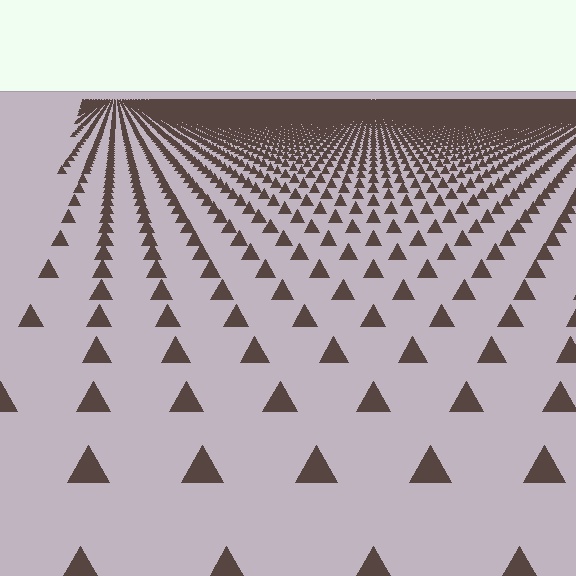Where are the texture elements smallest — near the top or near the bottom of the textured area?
Near the top.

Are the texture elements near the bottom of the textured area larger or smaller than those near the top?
Larger. Near the bottom, elements are closer to the viewer and appear at a bigger on-screen size.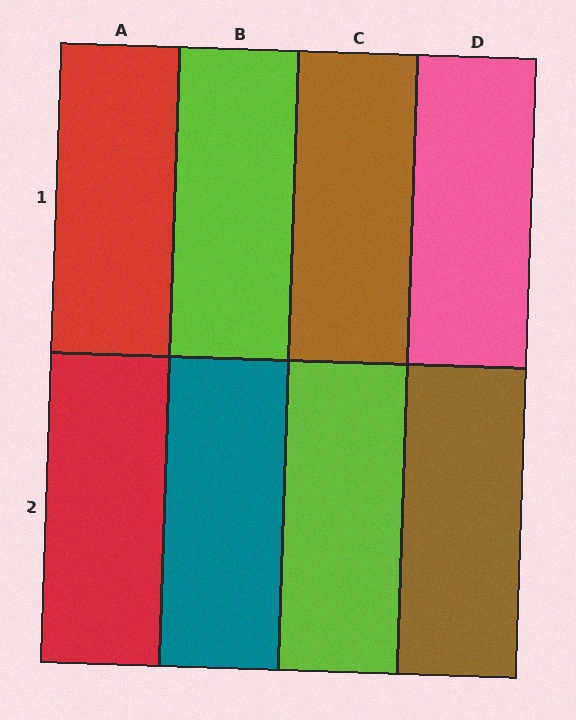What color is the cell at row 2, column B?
Teal.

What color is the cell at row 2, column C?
Lime.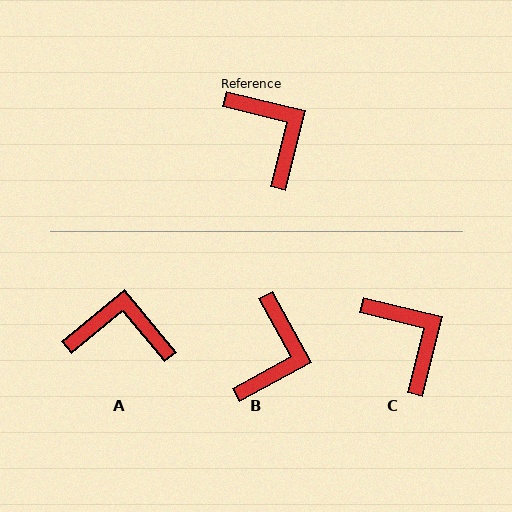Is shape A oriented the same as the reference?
No, it is off by about 54 degrees.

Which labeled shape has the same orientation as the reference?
C.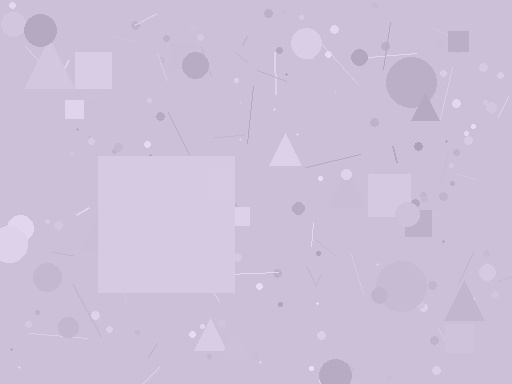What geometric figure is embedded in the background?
A square is embedded in the background.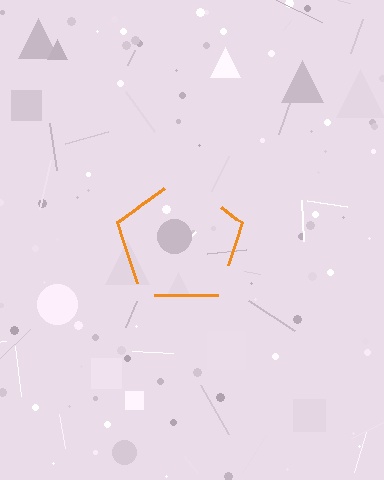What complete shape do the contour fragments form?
The contour fragments form a pentagon.